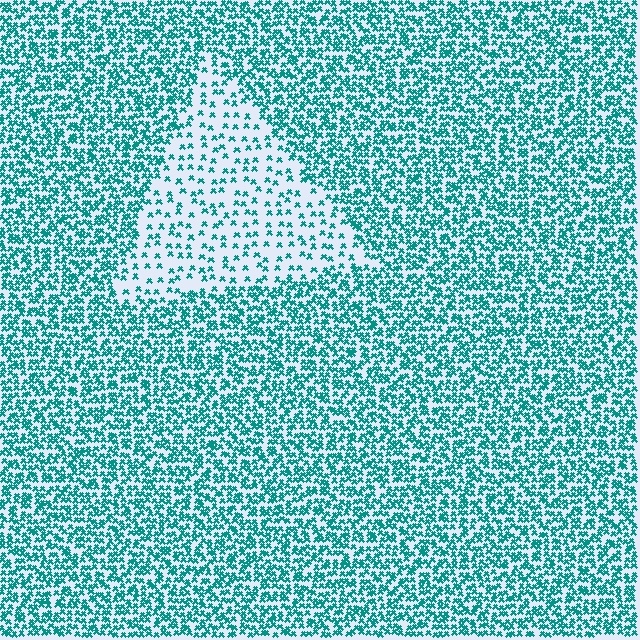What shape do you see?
I see a triangle.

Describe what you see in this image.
The image contains small teal elements arranged at two different densities. A triangle-shaped region is visible where the elements are less densely packed than the surrounding area.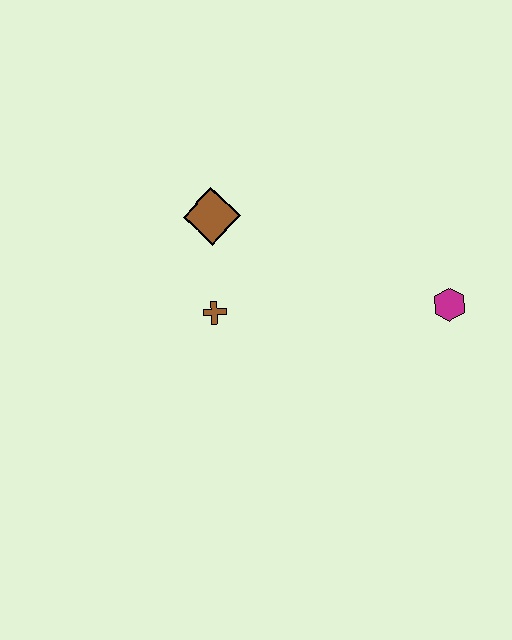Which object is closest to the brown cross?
The brown diamond is closest to the brown cross.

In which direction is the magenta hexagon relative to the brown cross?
The magenta hexagon is to the right of the brown cross.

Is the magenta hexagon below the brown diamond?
Yes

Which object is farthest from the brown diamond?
The magenta hexagon is farthest from the brown diamond.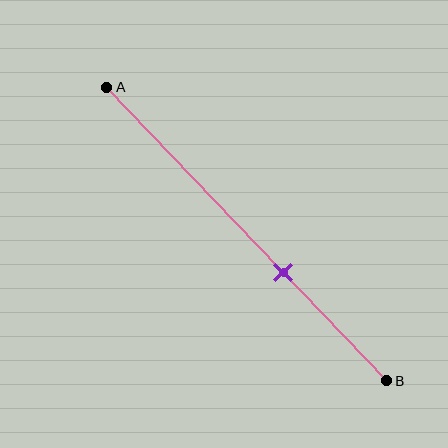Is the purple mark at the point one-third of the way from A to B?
No, the mark is at about 65% from A, not at the 33% one-third point.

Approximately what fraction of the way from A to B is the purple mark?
The purple mark is approximately 65% of the way from A to B.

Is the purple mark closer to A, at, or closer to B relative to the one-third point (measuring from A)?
The purple mark is closer to point B than the one-third point of segment AB.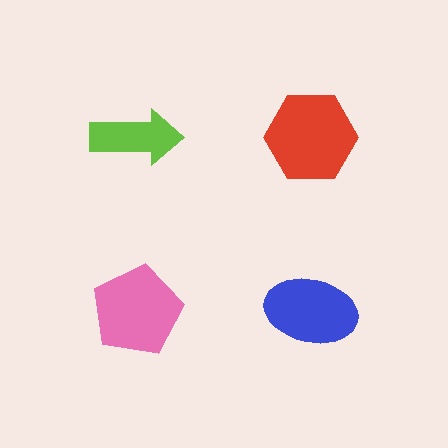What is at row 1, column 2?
A red hexagon.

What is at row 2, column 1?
A pink pentagon.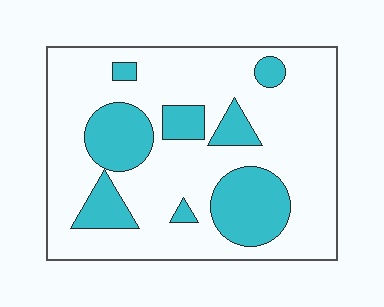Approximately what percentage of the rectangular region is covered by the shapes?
Approximately 25%.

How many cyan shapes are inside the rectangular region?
8.